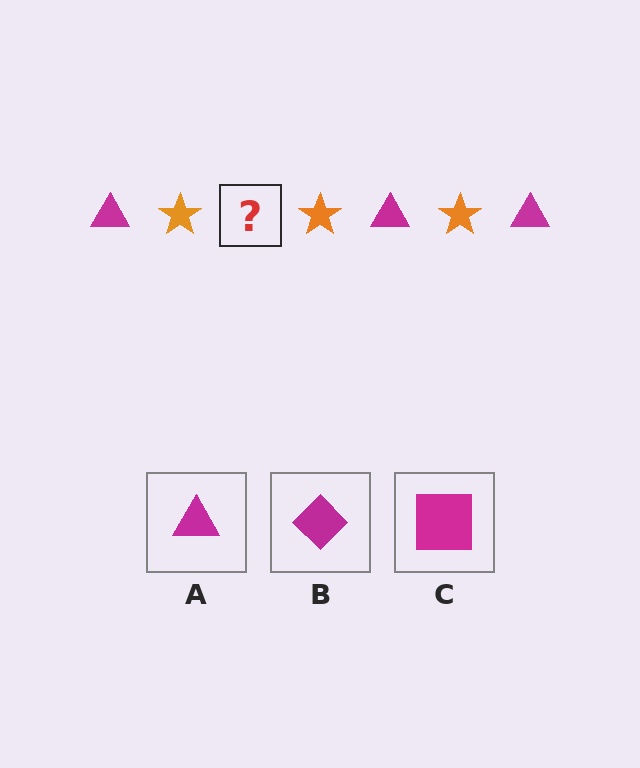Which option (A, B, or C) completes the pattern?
A.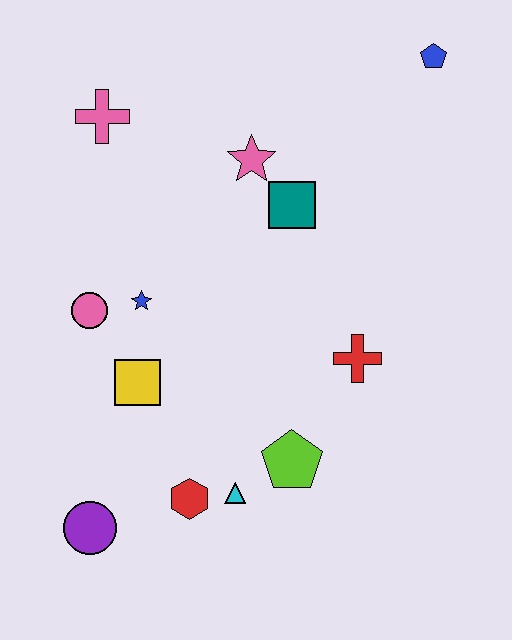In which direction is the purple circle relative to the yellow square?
The purple circle is below the yellow square.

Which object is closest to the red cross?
The lime pentagon is closest to the red cross.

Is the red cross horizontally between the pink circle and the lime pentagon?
No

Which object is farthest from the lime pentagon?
The blue pentagon is farthest from the lime pentagon.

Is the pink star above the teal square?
Yes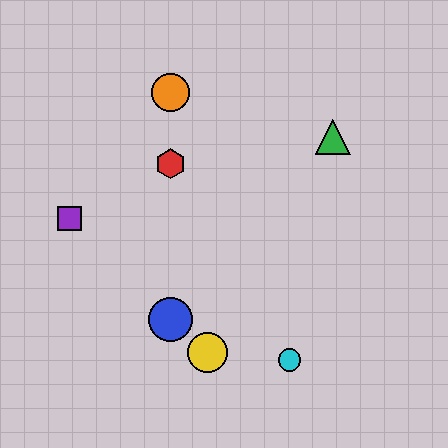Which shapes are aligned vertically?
The red hexagon, the blue circle, the orange circle are aligned vertically.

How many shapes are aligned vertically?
3 shapes (the red hexagon, the blue circle, the orange circle) are aligned vertically.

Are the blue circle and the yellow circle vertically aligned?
No, the blue circle is at x≈171 and the yellow circle is at x≈208.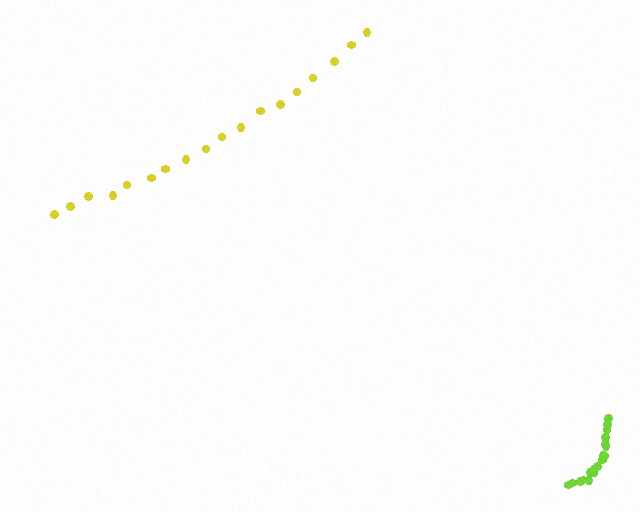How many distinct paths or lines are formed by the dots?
There are 2 distinct paths.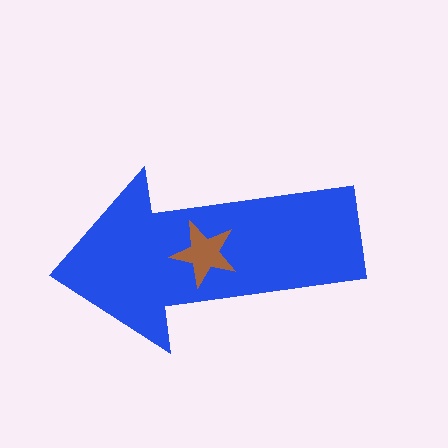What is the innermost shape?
The brown star.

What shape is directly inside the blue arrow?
The brown star.